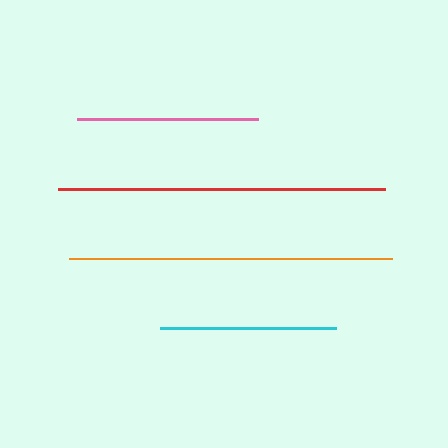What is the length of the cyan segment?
The cyan segment is approximately 176 pixels long.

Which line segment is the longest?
The red line is the longest at approximately 327 pixels.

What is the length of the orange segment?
The orange segment is approximately 323 pixels long.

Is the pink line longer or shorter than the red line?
The red line is longer than the pink line.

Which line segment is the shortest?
The cyan line is the shortest at approximately 176 pixels.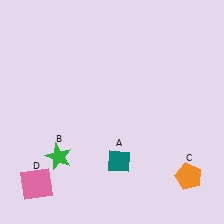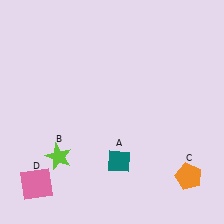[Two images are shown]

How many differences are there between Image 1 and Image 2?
There is 1 difference between the two images.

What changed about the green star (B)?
In Image 1, B is green. In Image 2, it changed to lime.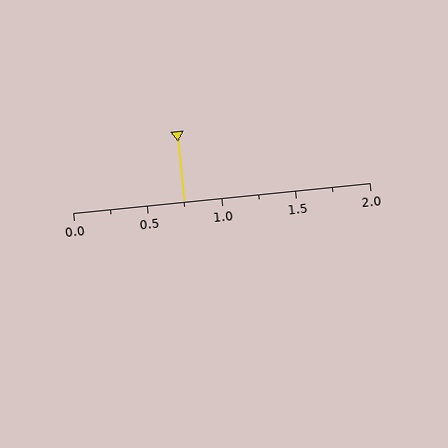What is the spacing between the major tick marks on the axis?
The major ticks are spaced 0.5 apart.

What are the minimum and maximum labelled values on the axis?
The axis runs from 0.0 to 2.0.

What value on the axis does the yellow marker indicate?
The marker indicates approximately 0.75.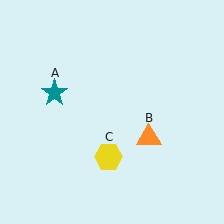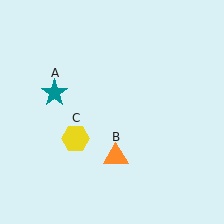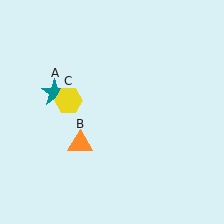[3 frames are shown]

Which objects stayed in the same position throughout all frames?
Teal star (object A) remained stationary.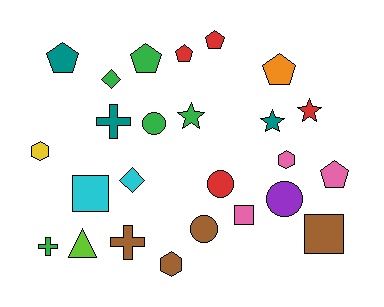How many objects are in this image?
There are 25 objects.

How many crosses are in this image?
There are 3 crosses.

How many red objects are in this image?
There are 4 red objects.